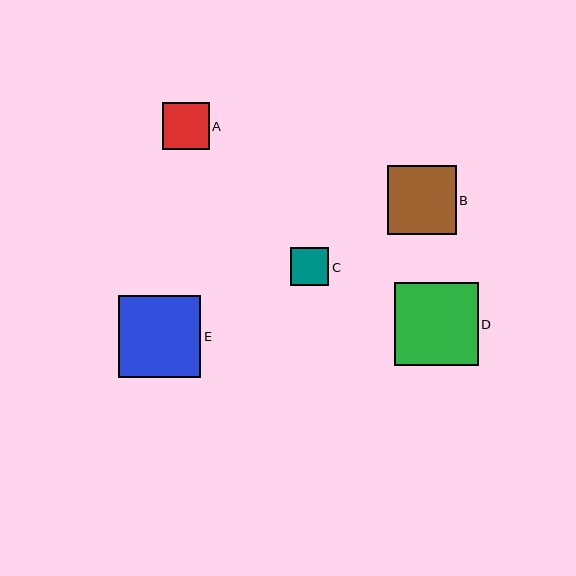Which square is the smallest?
Square C is the smallest with a size of approximately 38 pixels.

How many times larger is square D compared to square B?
Square D is approximately 1.2 times the size of square B.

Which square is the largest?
Square D is the largest with a size of approximately 83 pixels.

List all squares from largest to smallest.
From largest to smallest: D, E, B, A, C.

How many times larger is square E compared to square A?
Square E is approximately 1.8 times the size of square A.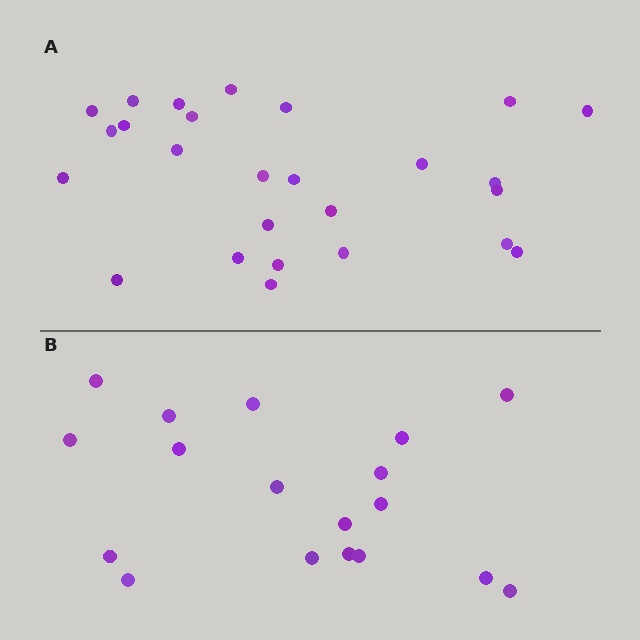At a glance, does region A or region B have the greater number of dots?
Region A (the top region) has more dots.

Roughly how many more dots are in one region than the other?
Region A has roughly 8 or so more dots than region B.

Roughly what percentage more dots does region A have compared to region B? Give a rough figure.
About 45% more.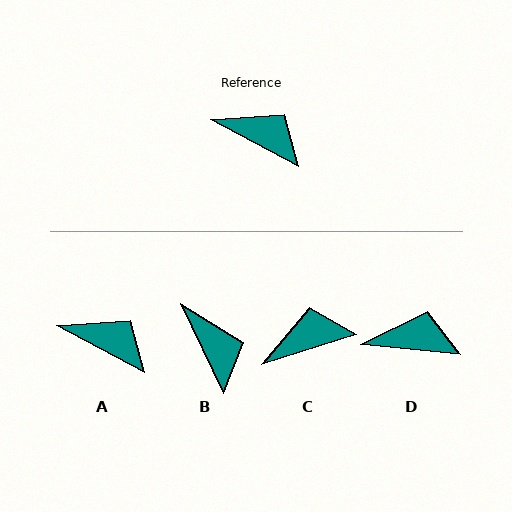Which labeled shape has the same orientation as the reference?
A.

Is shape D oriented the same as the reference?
No, it is off by about 22 degrees.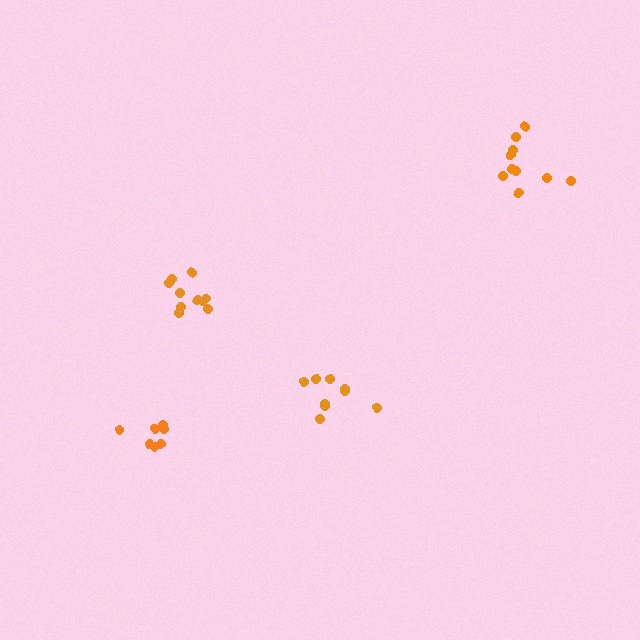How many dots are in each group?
Group 1: 10 dots, Group 2: 7 dots, Group 3: 9 dots, Group 4: 10 dots (36 total).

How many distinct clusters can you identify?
There are 4 distinct clusters.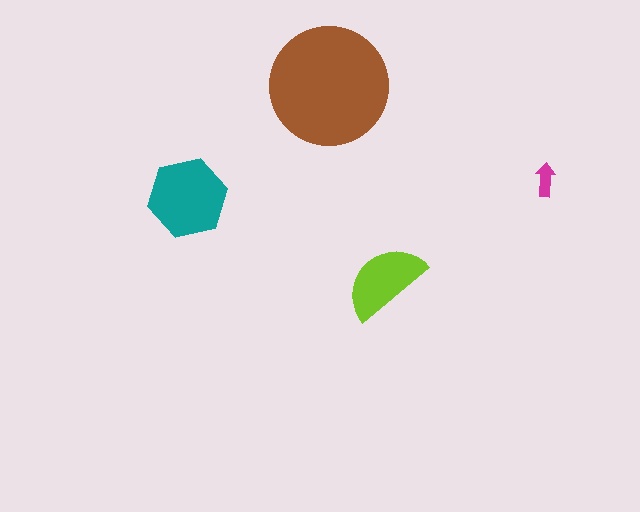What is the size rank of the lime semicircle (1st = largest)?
3rd.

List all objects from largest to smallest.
The brown circle, the teal hexagon, the lime semicircle, the magenta arrow.